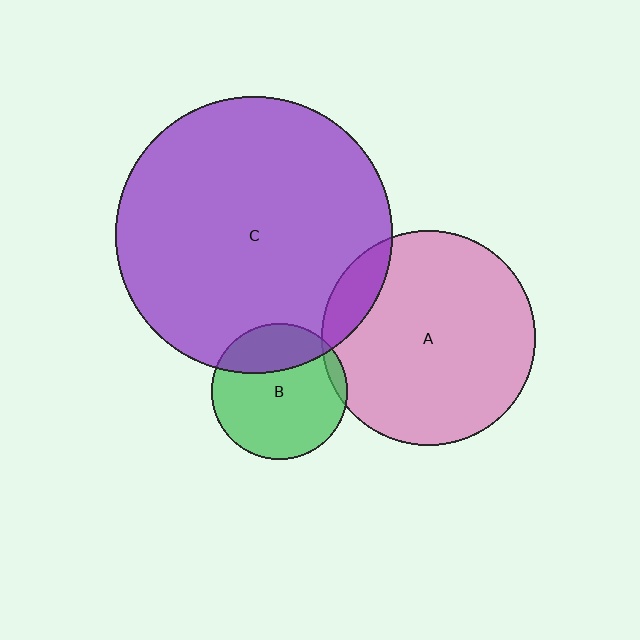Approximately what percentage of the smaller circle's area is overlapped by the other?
Approximately 25%.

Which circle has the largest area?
Circle C (purple).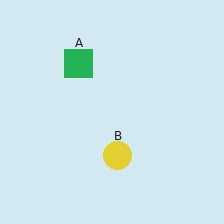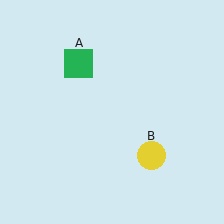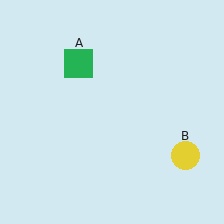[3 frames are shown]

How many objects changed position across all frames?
1 object changed position: yellow circle (object B).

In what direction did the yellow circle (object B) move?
The yellow circle (object B) moved right.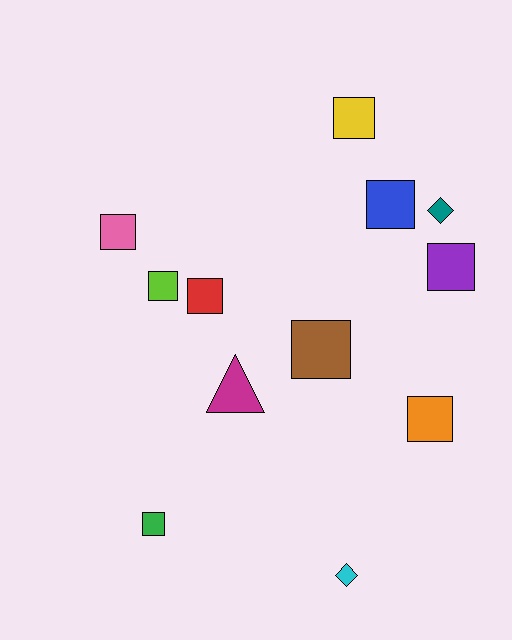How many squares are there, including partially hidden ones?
There are 9 squares.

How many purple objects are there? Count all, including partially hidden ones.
There is 1 purple object.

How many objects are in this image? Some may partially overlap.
There are 12 objects.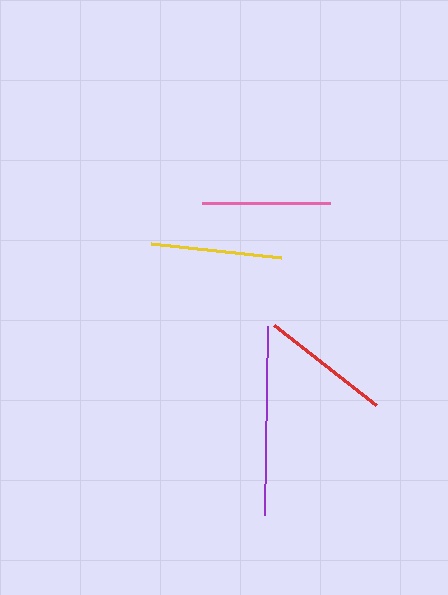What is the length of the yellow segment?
The yellow segment is approximately 131 pixels long.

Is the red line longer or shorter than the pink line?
The red line is longer than the pink line.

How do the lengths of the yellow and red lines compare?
The yellow and red lines are approximately the same length.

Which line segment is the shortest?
The pink line is the shortest at approximately 127 pixels.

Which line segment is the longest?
The purple line is the longest at approximately 188 pixels.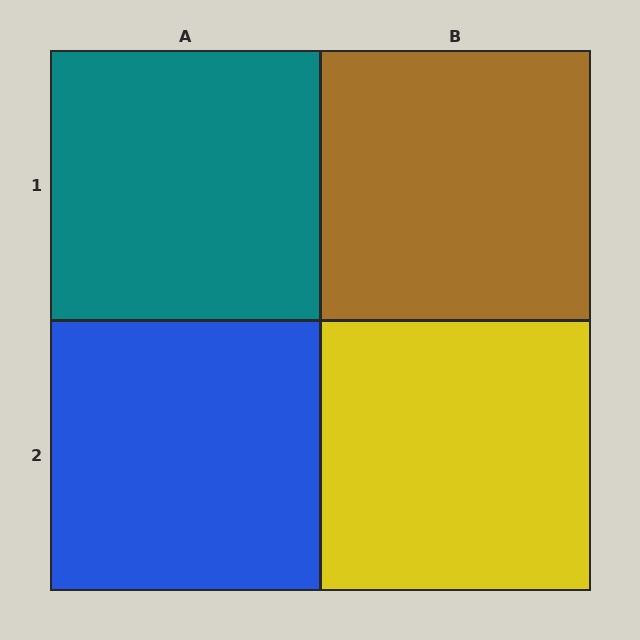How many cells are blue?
1 cell is blue.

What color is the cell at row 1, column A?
Teal.